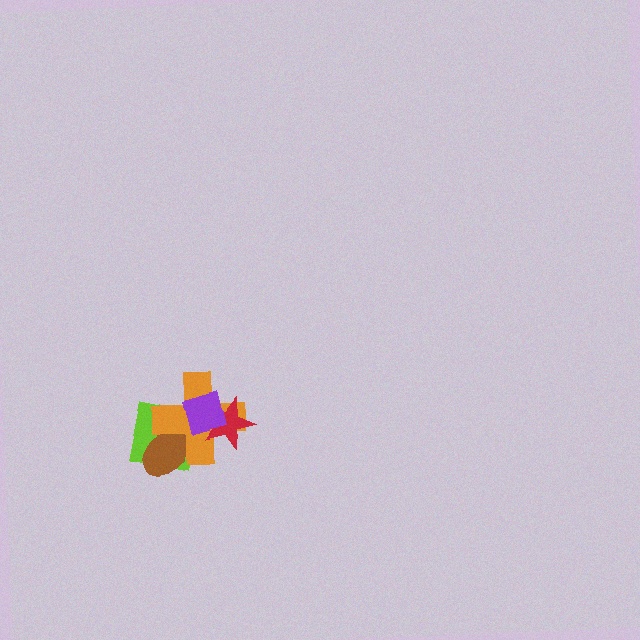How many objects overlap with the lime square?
3 objects overlap with the lime square.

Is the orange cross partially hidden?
Yes, it is partially covered by another shape.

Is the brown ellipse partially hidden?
Yes, it is partially covered by another shape.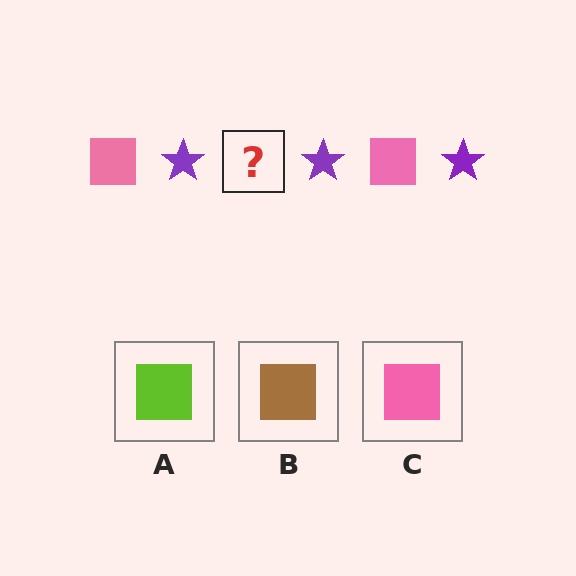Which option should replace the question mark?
Option C.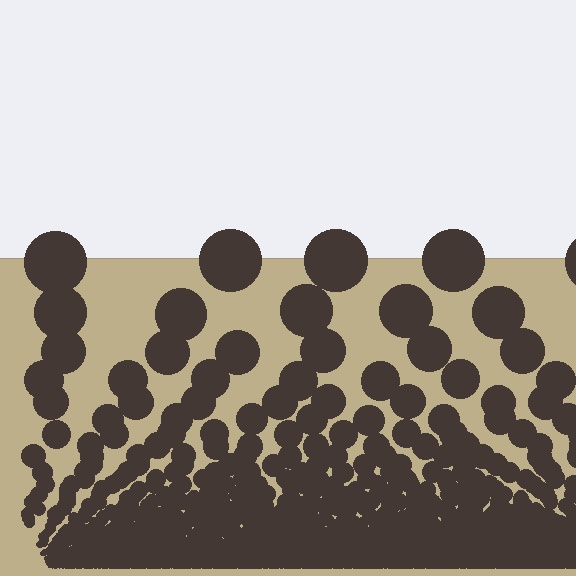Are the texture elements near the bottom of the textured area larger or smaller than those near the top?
Smaller. The gradient is inverted — elements near the bottom are smaller and denser.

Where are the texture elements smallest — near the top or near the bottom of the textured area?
Near the bottom.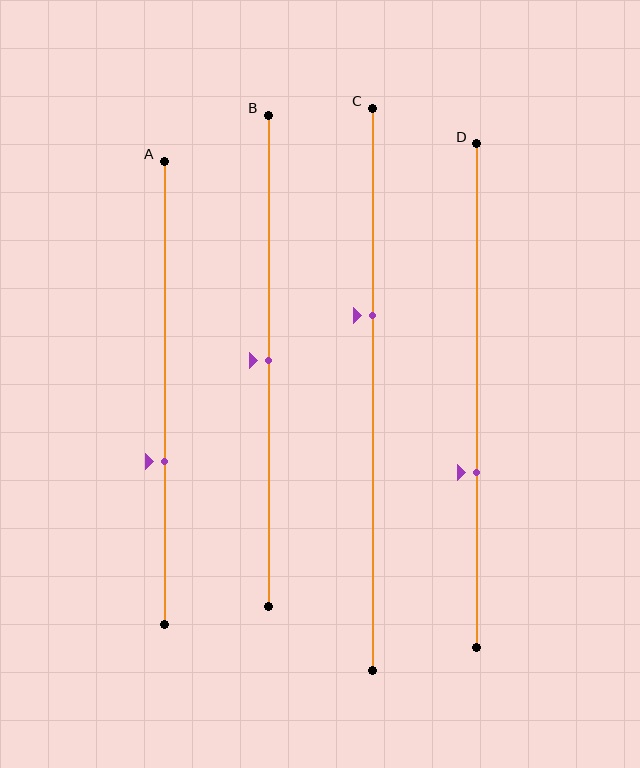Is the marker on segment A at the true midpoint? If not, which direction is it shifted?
No, the marker on segment A is shifted downward by about 15% of the segment length.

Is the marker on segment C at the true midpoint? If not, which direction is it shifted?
No, the marker on segment C is shifted upward by about 13% of the segment length.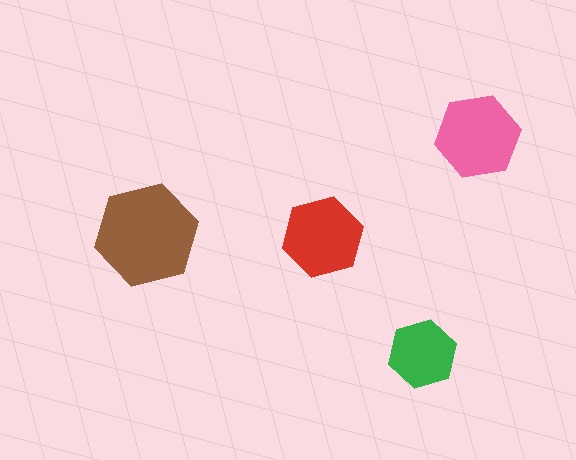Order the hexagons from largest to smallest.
the brown one, the pink one, the red one, the green one.